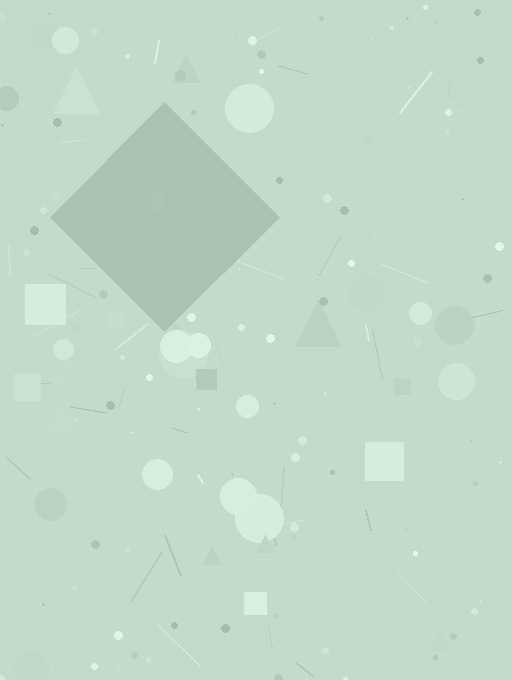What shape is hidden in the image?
A diamond is hidden in the image.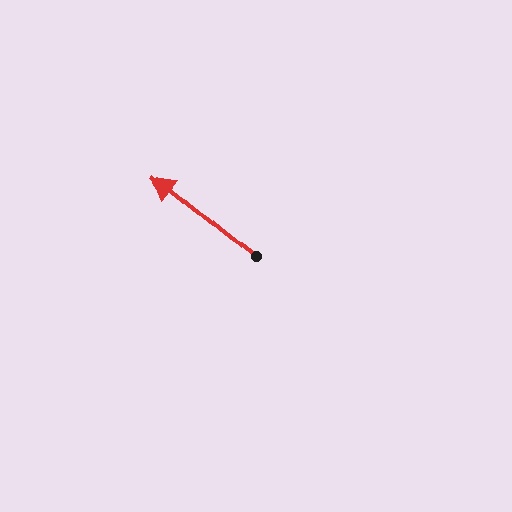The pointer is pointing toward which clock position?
Roughly 10 o'clock.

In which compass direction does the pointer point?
Northwest.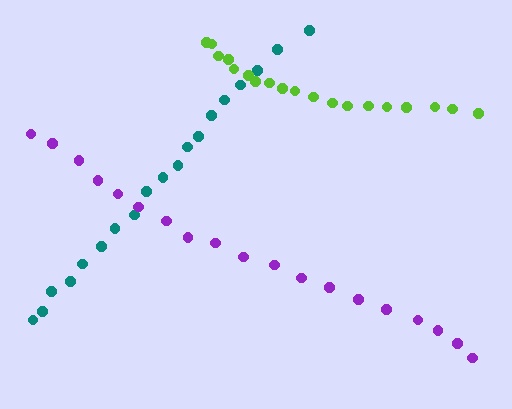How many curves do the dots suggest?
There are 3 distinct paths.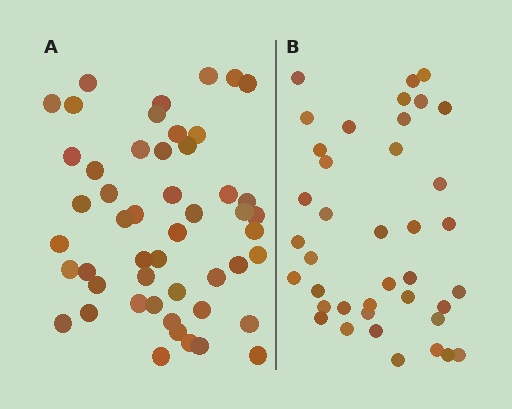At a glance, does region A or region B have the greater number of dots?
Region A (the left region) has more dots.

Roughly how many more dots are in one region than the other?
Region A has roughly 12 or so more dots than region B.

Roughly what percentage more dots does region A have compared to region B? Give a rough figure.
About 30% more.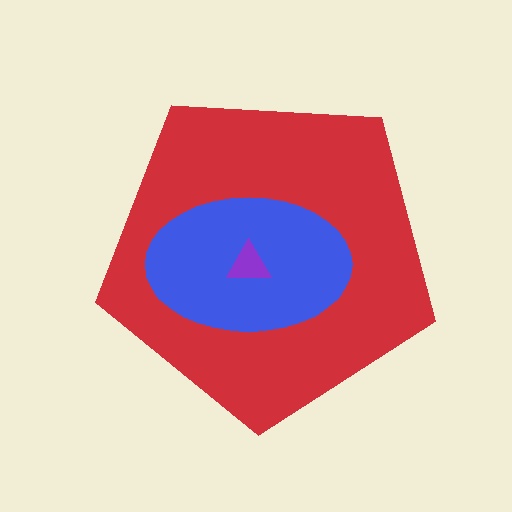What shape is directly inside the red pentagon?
The blue ellipse.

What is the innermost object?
The purple triangle.